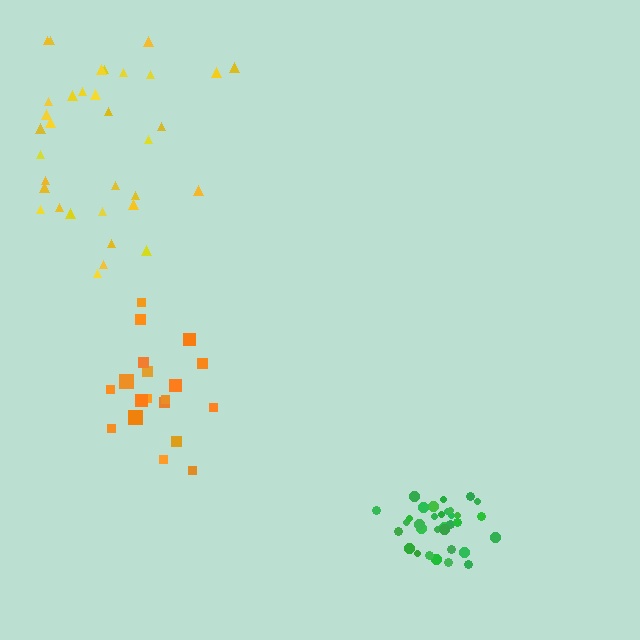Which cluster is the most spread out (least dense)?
Yellow.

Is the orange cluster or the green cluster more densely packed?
Green.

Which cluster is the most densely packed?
Green.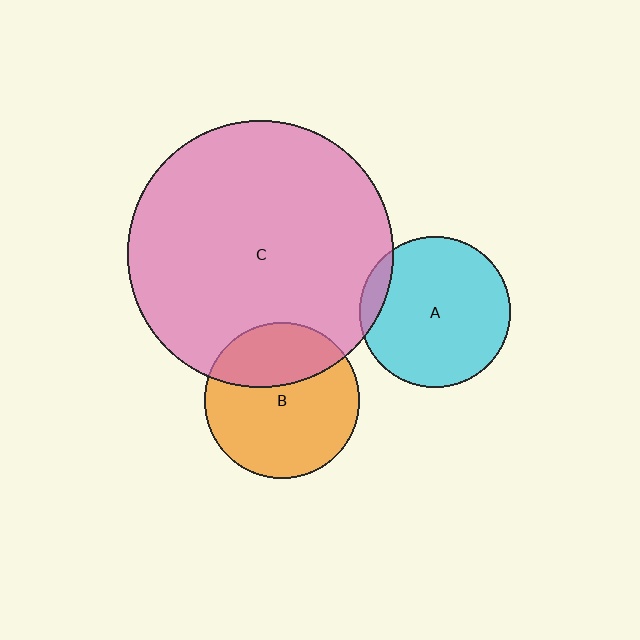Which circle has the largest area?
Circle C (pink).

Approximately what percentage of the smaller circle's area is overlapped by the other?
Approximately 30%.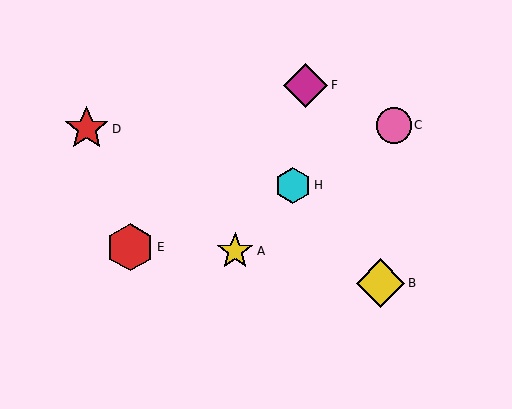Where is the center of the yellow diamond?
The center of the yellow diamond is at (381, 283).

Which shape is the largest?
The yellow diamond (labeled B) is the largest.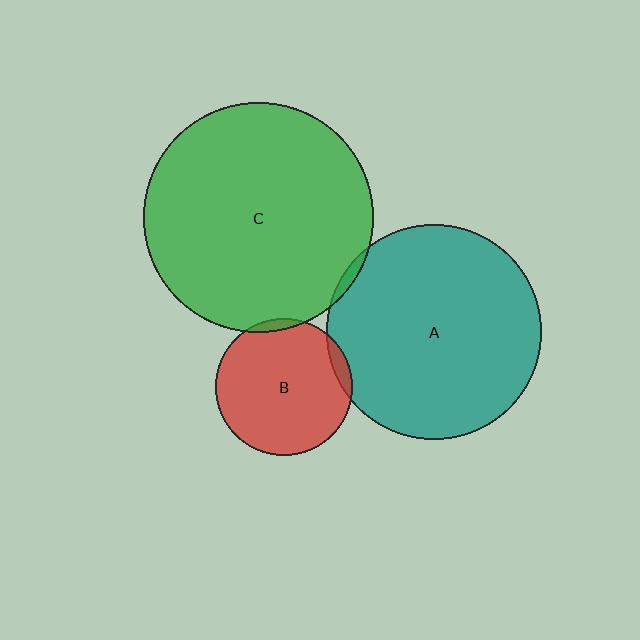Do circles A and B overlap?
Yes.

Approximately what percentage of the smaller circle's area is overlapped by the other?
Approximately 5%.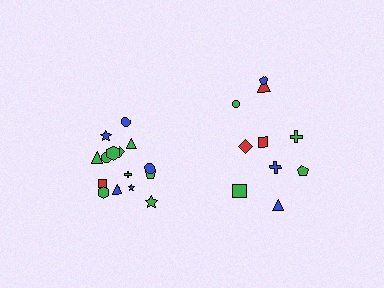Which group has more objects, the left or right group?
The left group.